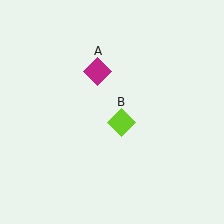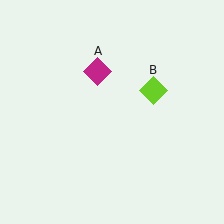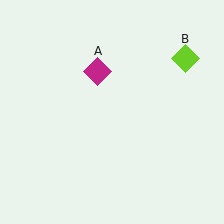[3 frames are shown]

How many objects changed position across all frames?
1 object changed position: lime diamond (object B).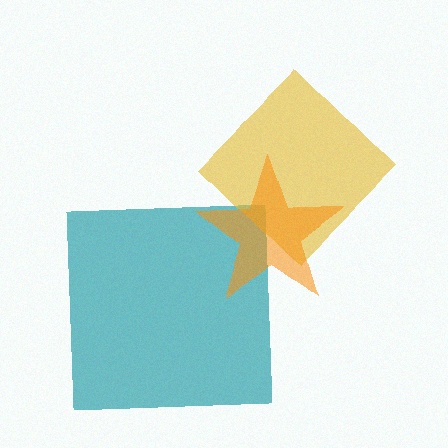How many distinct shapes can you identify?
There are 3 distinct shapes: a teal square, a yellow diamond, an orange star.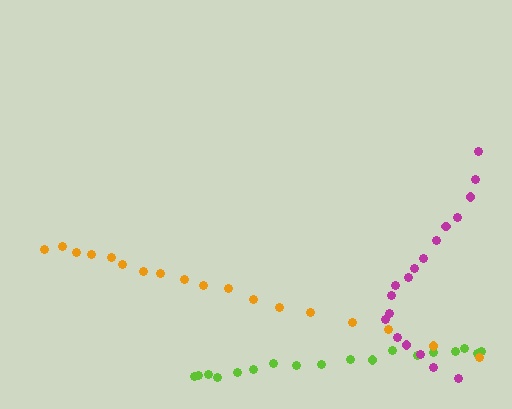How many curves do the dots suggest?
There are 3 distinct paths.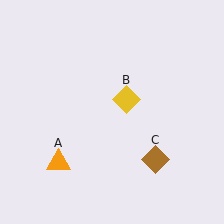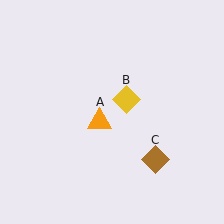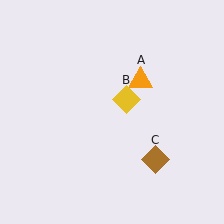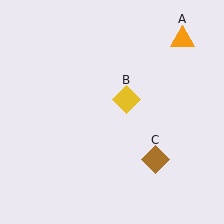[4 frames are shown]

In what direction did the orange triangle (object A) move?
The orange triangle (object A) moved up and to the right.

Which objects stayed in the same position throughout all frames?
Yellow diamond (object B) and brown diamond (object C) remained stationary.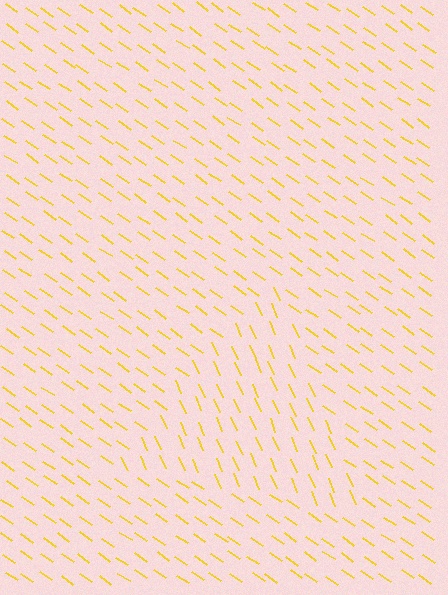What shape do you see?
I see a triangle.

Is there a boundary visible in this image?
Yes, there is a texture boundary formed by a change in line orientation.